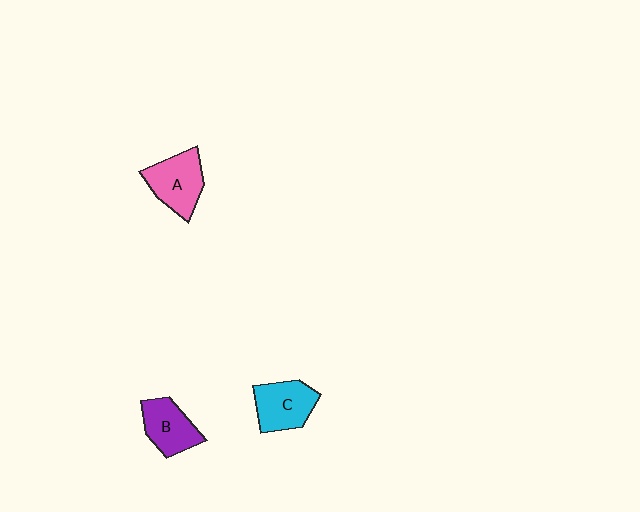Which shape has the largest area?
Shape A (pink).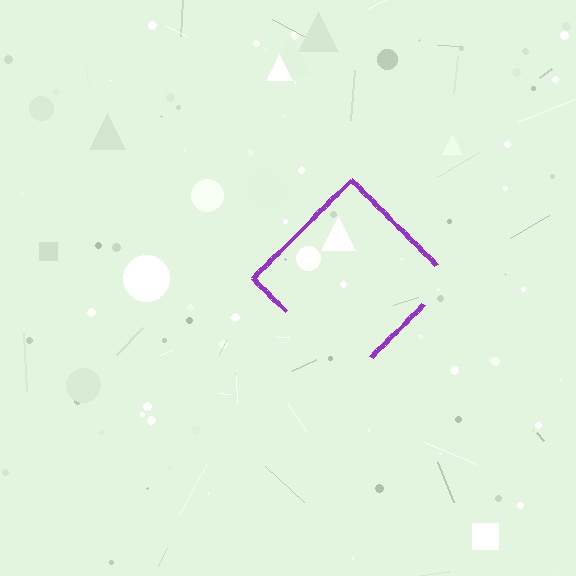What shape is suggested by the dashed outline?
The dashed outline suggests a diamond.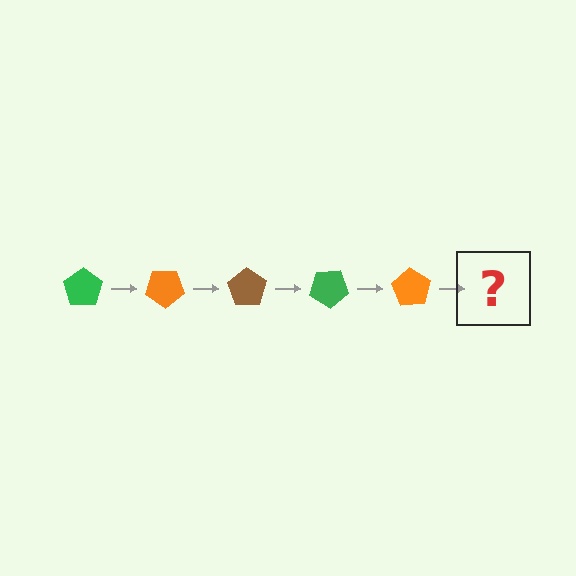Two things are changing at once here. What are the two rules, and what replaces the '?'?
The two rules are that it rotates 35 degrees each step and the color cycles through green, orange, and brown. The '?' should be a brown pentagon, rotated 175 degrees from the start.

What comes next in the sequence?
The next element should be a brown pentagon, rotated 175 degrees from the start.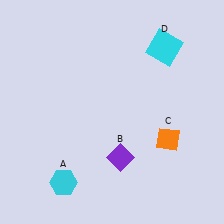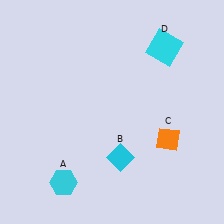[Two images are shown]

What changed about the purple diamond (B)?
In Image 1, B is purple. In Image 2, it changed to cyan.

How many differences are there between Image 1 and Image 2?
There is 1 difference between the two images.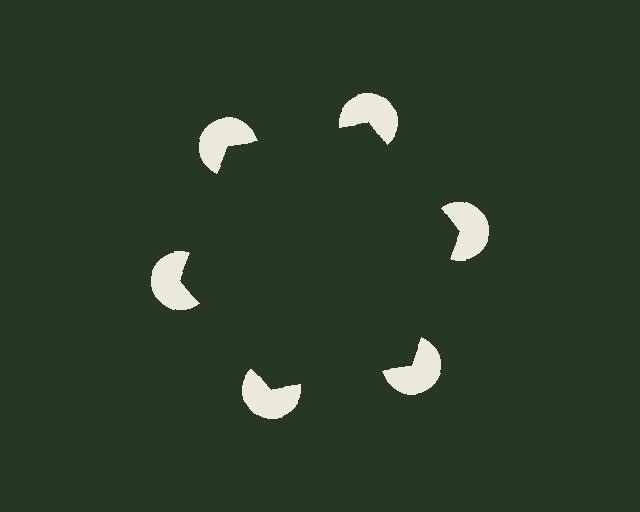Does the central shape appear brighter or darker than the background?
It typically appears slightly darker than the background, even though no actual brightness change is drawn.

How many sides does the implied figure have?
6 sides.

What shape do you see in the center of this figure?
An illusory hexagon — its edges are inferred from the aligned wedge cuts in the pac-man discs, not physically drawn.